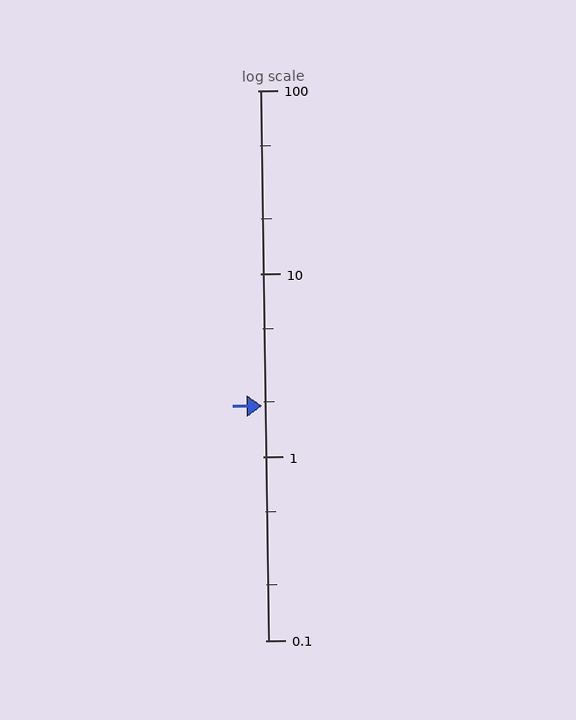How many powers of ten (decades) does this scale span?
The scale spans 3 decades, from 0.1 to 100.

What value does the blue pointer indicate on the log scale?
The pointer indicates approximately 1.9.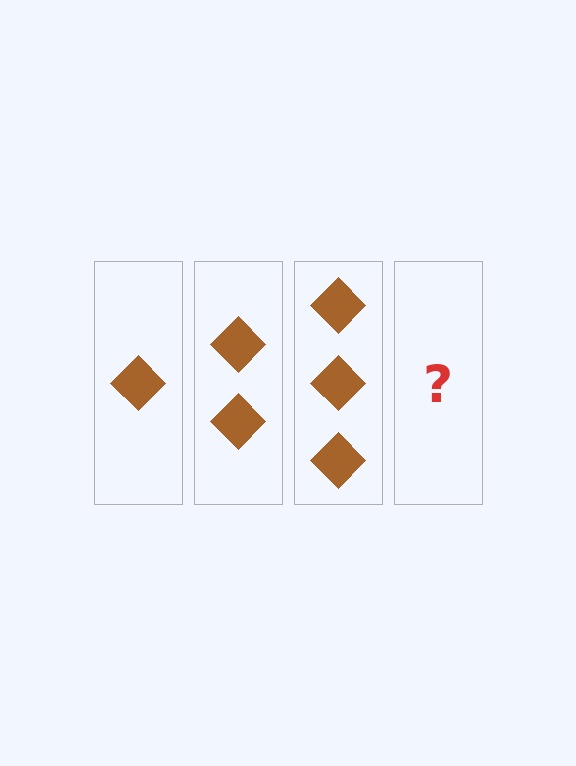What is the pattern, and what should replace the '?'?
The pattern is that each step adds one more diamond. The '?' should be 4 diamonds.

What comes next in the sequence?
The next element should be 4 diamonds.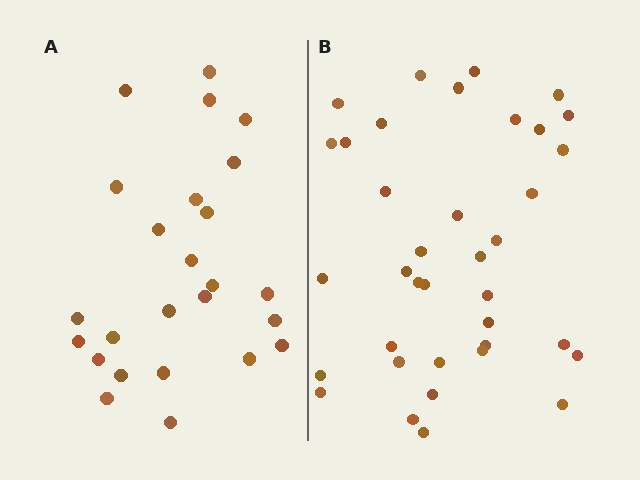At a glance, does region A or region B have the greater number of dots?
Region B (the right region) has more dots.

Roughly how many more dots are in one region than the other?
Region B has roughly 12 or so more dots than region A.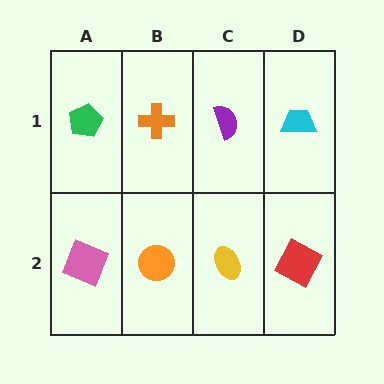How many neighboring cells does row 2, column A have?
2.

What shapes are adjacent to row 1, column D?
A red square (row 2, column D), a purple semicircle (row 1, column C).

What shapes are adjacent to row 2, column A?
A green pentagon (row 1, column A), an orange circle (row 2, column B).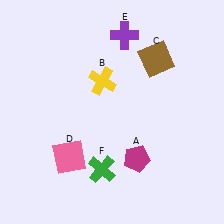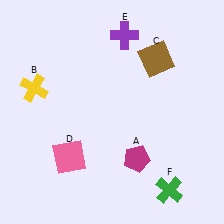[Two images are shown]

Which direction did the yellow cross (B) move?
The yellow cross (B) moved left.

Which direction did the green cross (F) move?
The green cross (F) moved right.